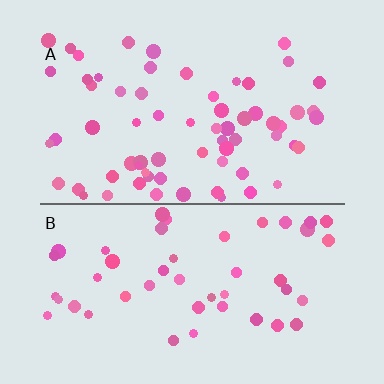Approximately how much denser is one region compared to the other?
Approximately 1.4× — region A over region B.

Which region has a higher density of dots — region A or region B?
A (the top).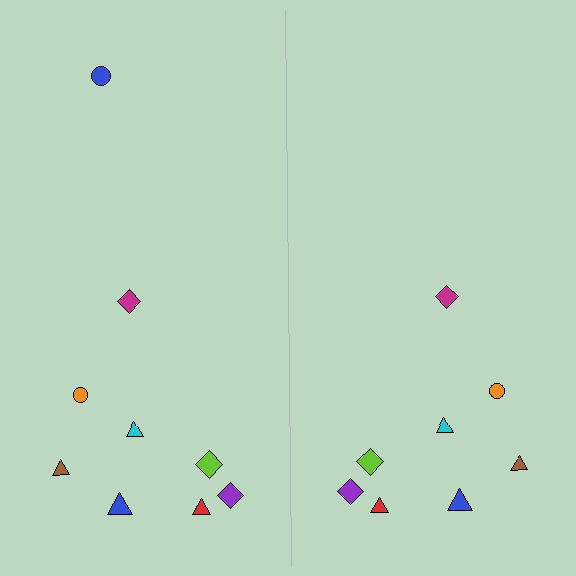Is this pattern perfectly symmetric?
No, the pattern is not perfectly symmetric. A blue circle is missing from the right side.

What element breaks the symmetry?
A blue circle is missing from the right side.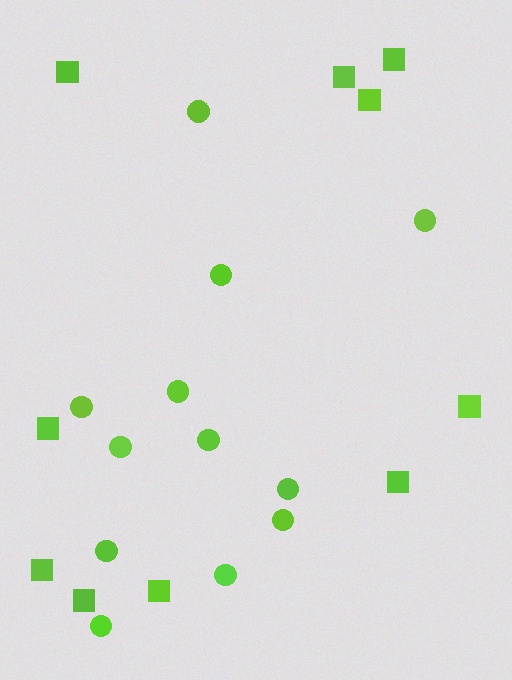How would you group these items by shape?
There are 2 groups: one group of squares (10) and one group of circles (12).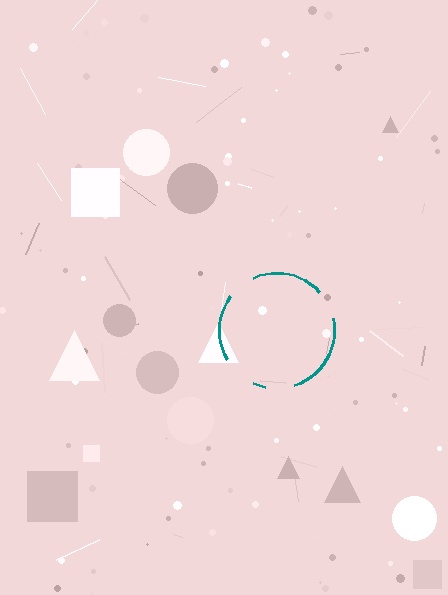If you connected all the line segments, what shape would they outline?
They would outline a circle.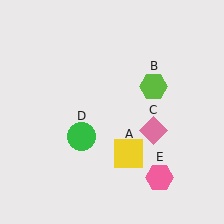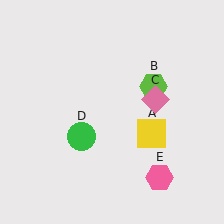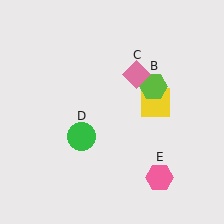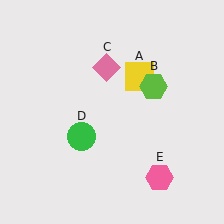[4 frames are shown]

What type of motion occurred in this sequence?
The yellow square (object A), pink diamond (object C) rotated counterclockwise around the center of the scene.